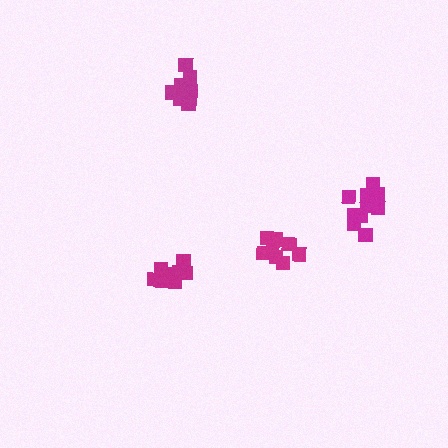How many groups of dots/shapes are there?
There are 4 groups.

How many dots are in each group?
Group 1: 8 dots, Group 2: 8 dots, Group 3: 8 dots, Group 4: 13 dots (37 total).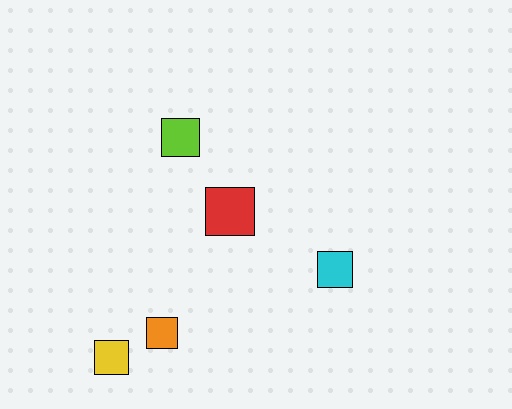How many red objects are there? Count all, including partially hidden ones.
There is 1 red object.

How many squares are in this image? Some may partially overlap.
There are 5 squares.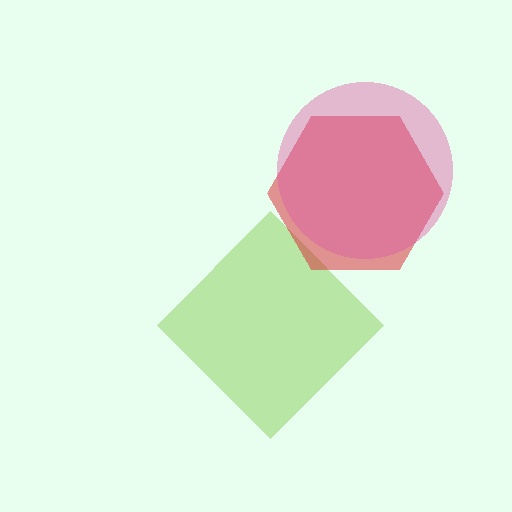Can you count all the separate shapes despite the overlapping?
Yes, there are 3 separate shapes.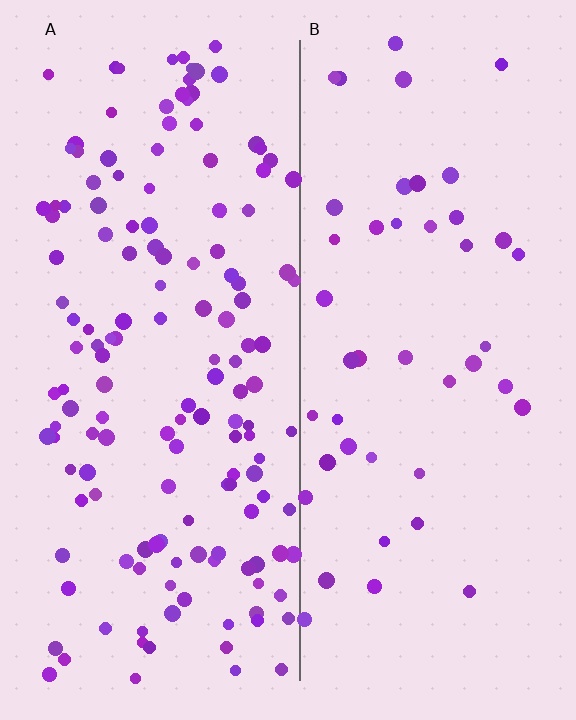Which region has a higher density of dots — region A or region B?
A (the left).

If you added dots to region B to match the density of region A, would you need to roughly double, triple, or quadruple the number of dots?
Approximately triple.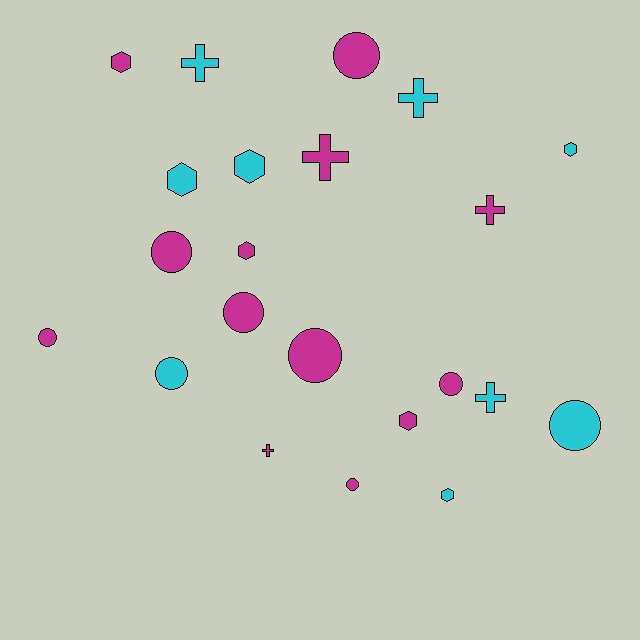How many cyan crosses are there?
There are 3 cyan crosses.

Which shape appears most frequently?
Circle, with 9 objects.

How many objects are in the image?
There are 22 objects.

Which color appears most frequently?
Magenta, with 13 objects.